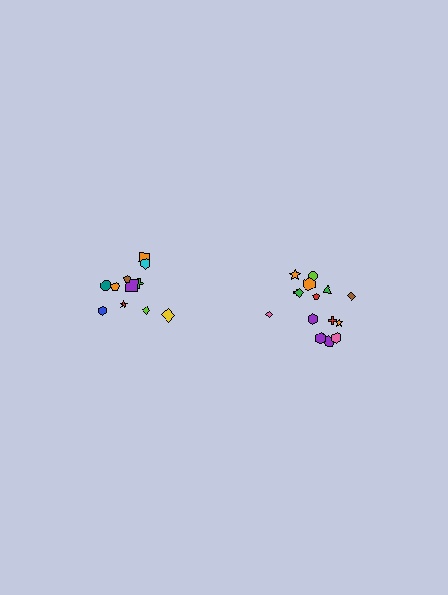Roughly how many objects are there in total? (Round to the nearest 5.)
Roughly 25 objects in total.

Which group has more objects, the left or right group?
The right group.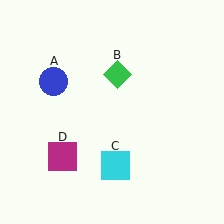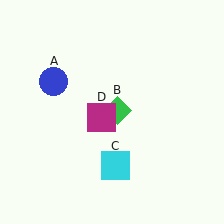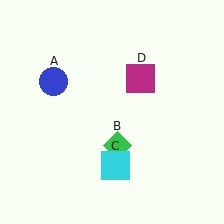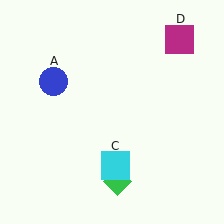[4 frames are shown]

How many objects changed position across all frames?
2 objects changed position: green diamond (object B), magenta square (object D).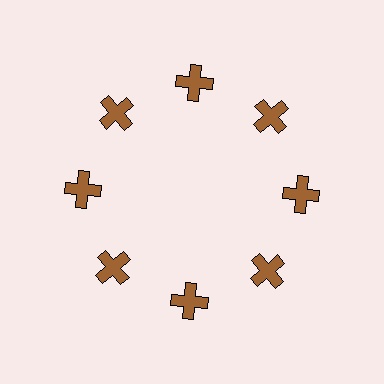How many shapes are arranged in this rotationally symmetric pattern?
There are 8 shapes, arranged in 8 groups of 1.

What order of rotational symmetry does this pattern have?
This pattern has 8-fold rotational symmetry.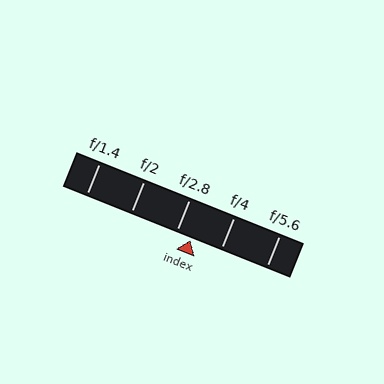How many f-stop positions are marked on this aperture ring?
There are 5 f-stop positions marked.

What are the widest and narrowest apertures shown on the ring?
The widest aperture shown is f/1.4 and the narrowest is f/5.6.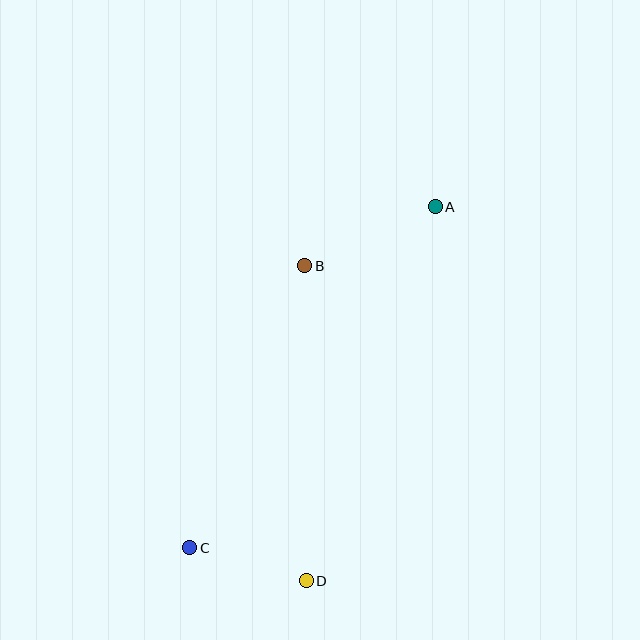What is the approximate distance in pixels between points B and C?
The distance between B and C is approximately 305 pixels.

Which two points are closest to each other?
Points C and D are closest to each other.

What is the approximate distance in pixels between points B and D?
The distance between B and D is approximately 315 pixels.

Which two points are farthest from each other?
Points A and C are farthest from each other.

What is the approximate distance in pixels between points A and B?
The distance between A and B is approximately 143 pixels.